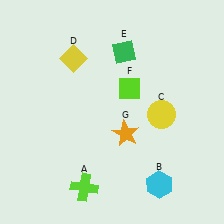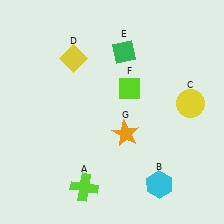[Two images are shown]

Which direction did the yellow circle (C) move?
The yellow circle (C) moved right.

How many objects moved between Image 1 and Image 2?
1 object moved between the two images.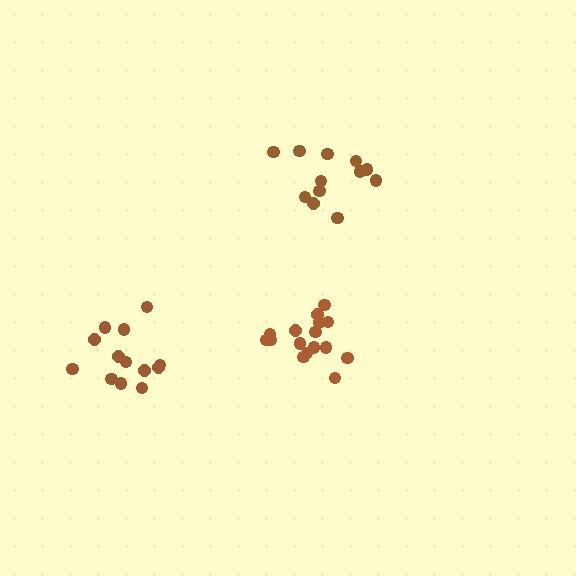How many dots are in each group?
Group 1: 12 dots, Group 2: 16 dots, Group 3: 13 dots (41 total).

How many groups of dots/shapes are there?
There are 3 groups.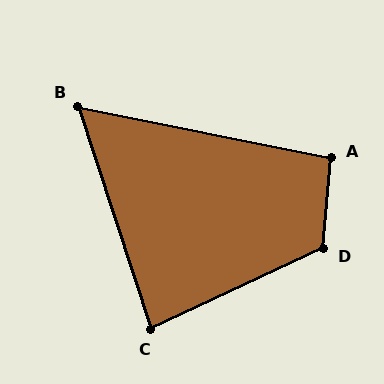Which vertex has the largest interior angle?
D, at approximately 120 degrees.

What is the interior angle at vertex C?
Approximately 83 degrees (acute).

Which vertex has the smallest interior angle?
B, at approximately 60 degrees.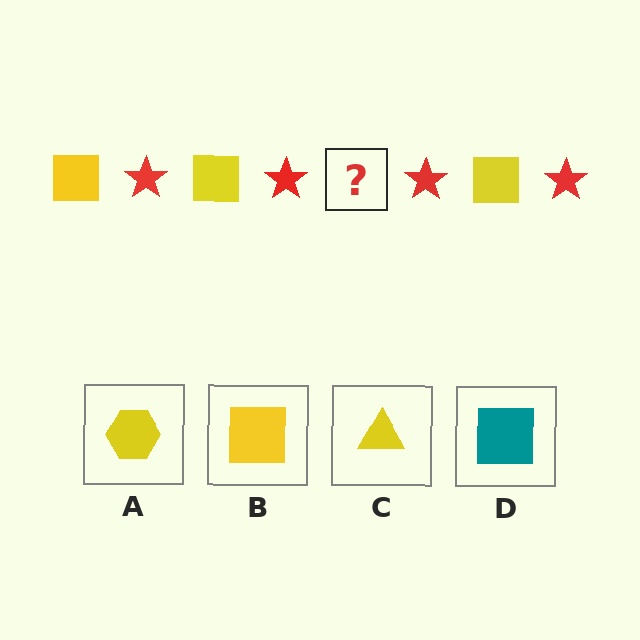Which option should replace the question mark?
Option B.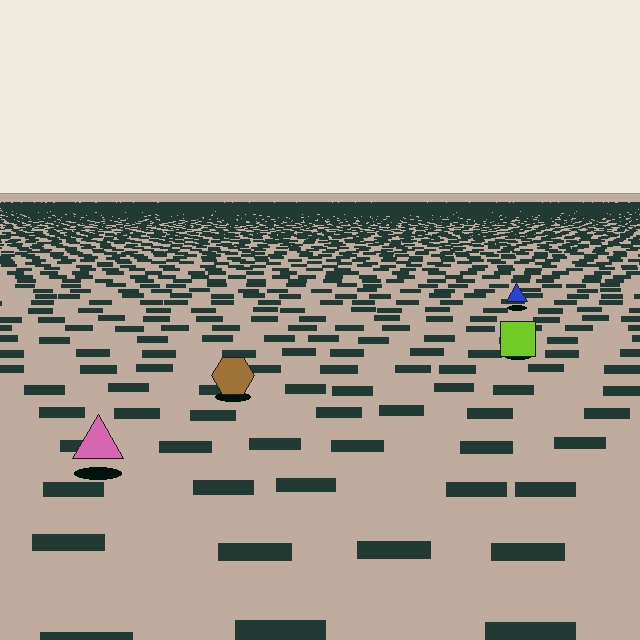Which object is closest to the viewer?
The pink triangle is closest. The texture marks near it are larger and more spread out.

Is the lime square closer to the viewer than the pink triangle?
No. The pink triangle is closer — you can tell from the texture gradient: the ground texture is coarser near it.